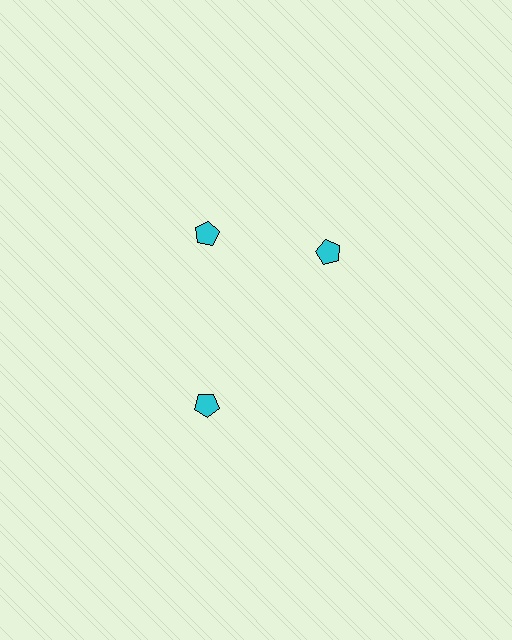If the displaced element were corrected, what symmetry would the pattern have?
It would have 3-fold rotational symmetry — the pattern would map onto itself every 120 degrees.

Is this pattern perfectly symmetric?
No. The 3 cyan pentagons are arranged in a ring, but one element near the 3 o'clock position is rotated out of alignment along the ring, breaking the 3-fold rotational symmetry.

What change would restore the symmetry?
The symmetry would be restored by rotating it back into even spacing with its neighbors so that all 3 pentagons sit at equal angles and equal distance from the center.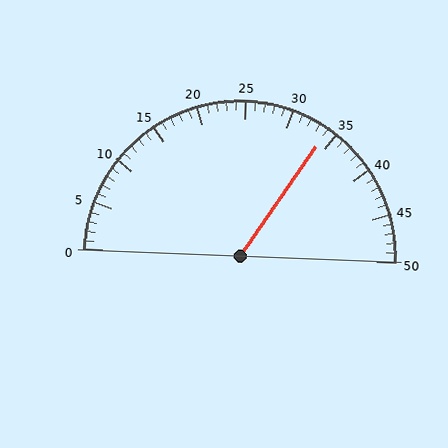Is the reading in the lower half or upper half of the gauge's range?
The reading is in the upper half of the range (0 to 50).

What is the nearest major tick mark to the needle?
The nearest major tick mark is 35.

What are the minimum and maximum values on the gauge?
The gauge ranges from 0 to 50.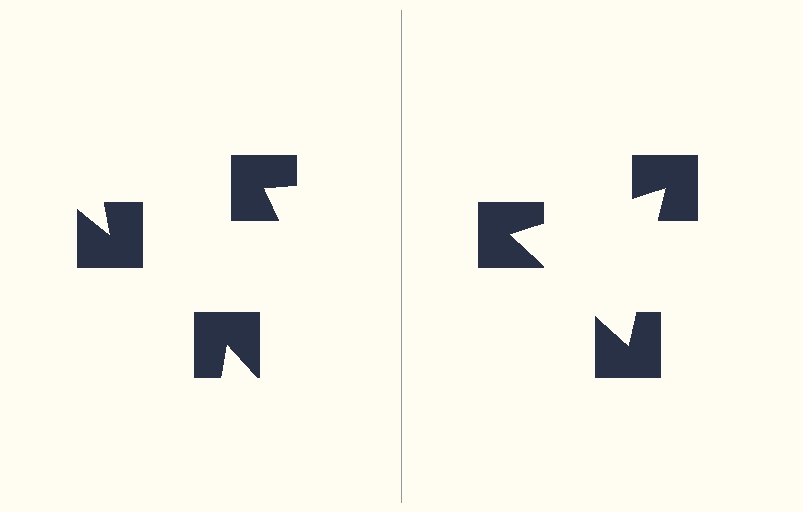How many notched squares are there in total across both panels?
6 — 3 on each side.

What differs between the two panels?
The notched squares are positioned identically on both sides; only the wedge orientations differ. On the right they align to a triangle; on the left they are misaligned.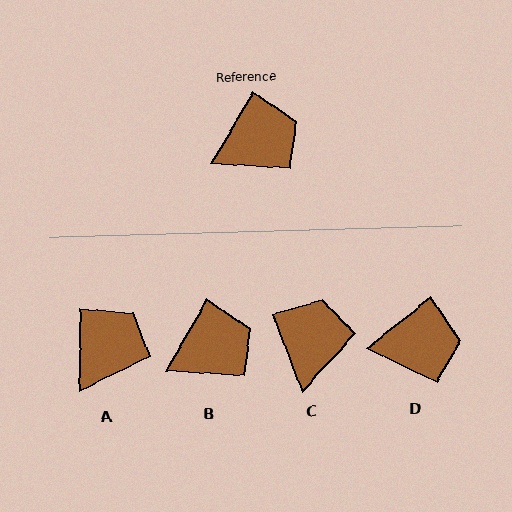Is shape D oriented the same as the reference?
No, it is off by about 22 degrees.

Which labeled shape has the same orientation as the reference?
B.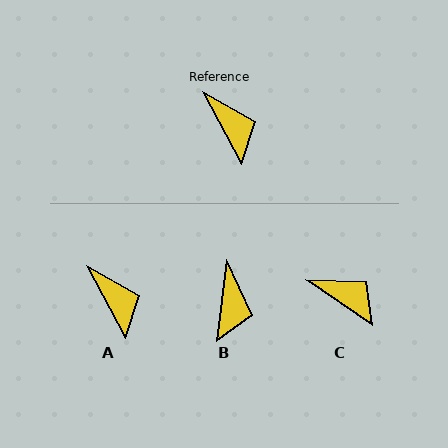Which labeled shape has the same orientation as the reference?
A.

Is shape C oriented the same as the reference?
No, it is off by about 27 degrees.